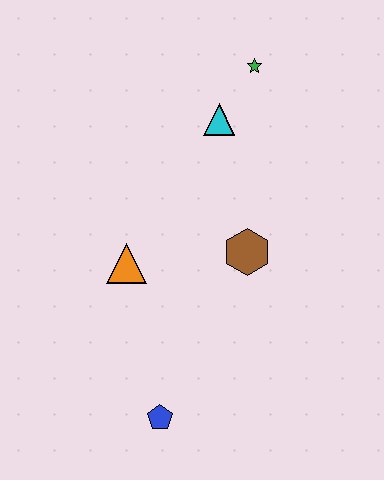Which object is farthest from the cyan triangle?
The blue pentagon is farthest from the cyan triangle.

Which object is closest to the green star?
The cyan triangle is closest to the green star.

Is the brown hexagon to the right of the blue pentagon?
Yes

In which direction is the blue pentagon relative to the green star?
The blue pentagon is below the green star.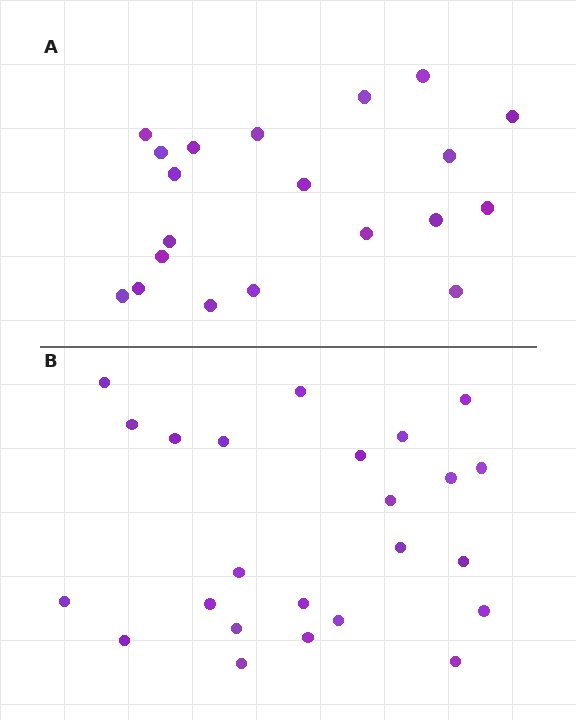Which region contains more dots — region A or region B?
Region B (the bottom region) has more dots.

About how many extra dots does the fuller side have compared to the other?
Region B has about 4 more dots than region A.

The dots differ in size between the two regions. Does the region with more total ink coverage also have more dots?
No. Region A has more total ink coverage because its dots are larger, but region B actually contains more individual dots. Total area can be misleading — the number of items is what matters here.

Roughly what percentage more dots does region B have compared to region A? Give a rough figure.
About 20% more.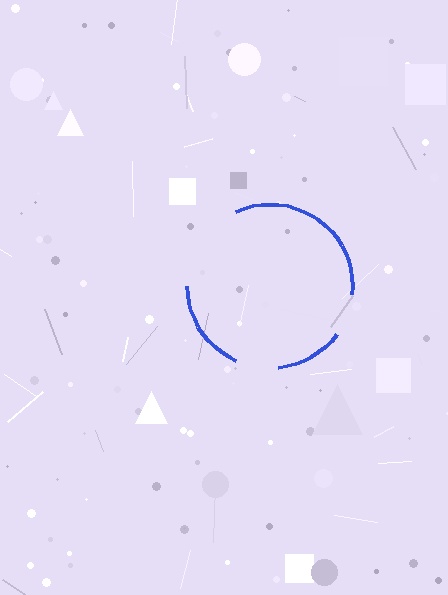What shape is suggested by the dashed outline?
The dashed outline suggests a circle.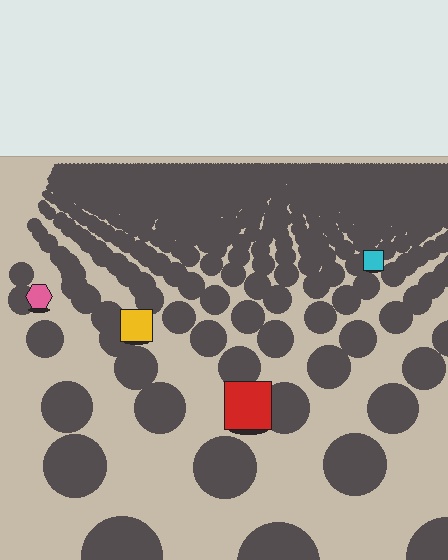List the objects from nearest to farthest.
From nearest to farthest: the red square, the yellow square, the pink hexagon, the cyan square.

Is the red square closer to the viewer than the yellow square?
Yes. The red square is closer — you can tell from the texture gradient: the ground texture is coarser near it.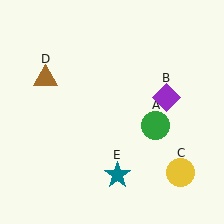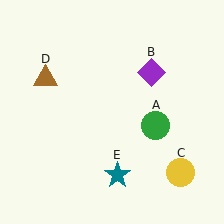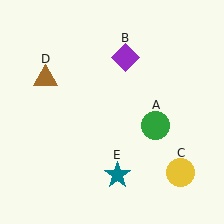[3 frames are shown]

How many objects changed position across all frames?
1 object changed position: purple diamond (object B).